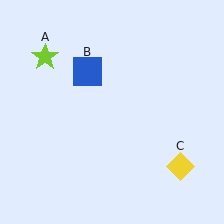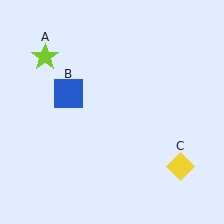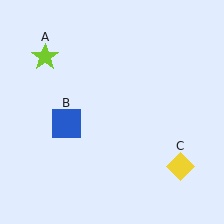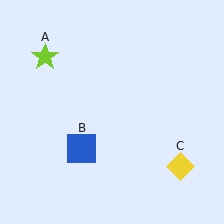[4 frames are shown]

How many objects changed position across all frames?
1 object changed position: blue square (object B).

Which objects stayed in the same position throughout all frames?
Lime star (object A) and yellow diamond (object C) remained stationary.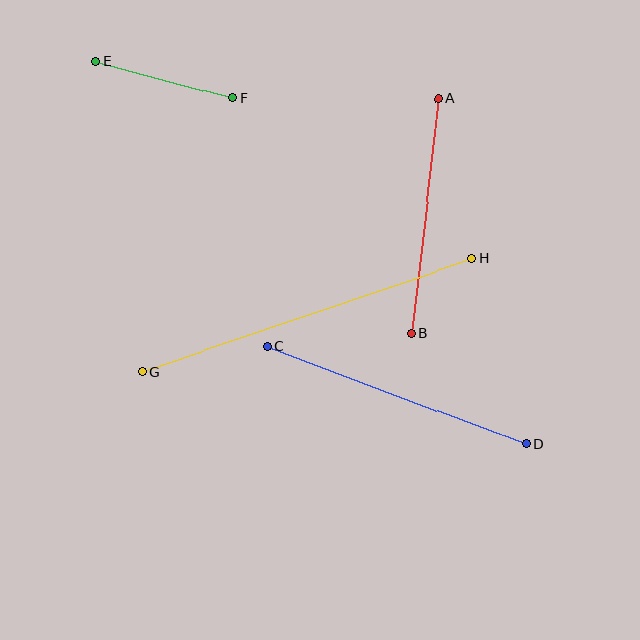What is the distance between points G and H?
The distance is approximately 348 pixels.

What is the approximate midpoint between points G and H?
The midpoint is at approximately (307, 315) pixels.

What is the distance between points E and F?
The distance is approximately 142 pixels.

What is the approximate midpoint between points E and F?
The midpoint is at approximately (164, 80) pixels.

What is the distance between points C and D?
The distance is approximately 276 pixels.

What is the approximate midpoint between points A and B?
The midpoint is at approximately (425, 216) pixels.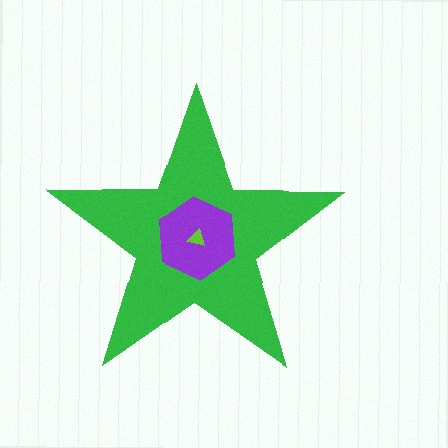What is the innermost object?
The lime triangle.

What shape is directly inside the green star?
The purple hexagon.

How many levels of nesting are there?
3.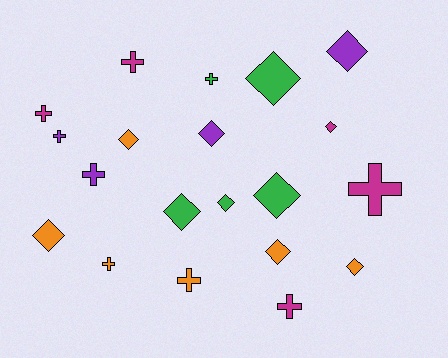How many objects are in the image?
There are 20 objects.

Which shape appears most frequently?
Diamond, with 11 objects.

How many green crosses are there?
There is 1 green cross.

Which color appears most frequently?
Orange, with 6 objects.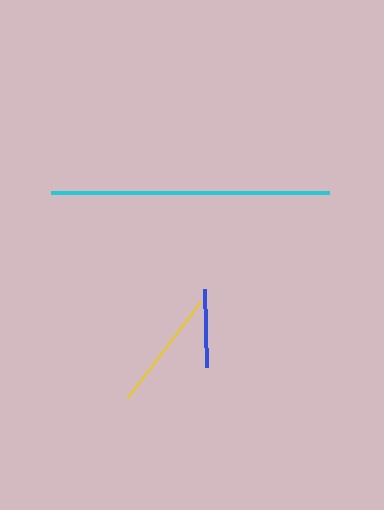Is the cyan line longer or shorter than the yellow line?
The cyan line is longer than the yellow line.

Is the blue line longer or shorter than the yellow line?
The yellow line is longer than the blue line.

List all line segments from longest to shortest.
From longest to shortest: cyan, yellow, blue.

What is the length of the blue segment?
The blue segment is approximately 78 pixels long.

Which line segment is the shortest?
The blue line is the shortest at approximately 78 pixels.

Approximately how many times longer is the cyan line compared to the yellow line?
The cyan line is approximately 2.3 times the length of the yellow line.